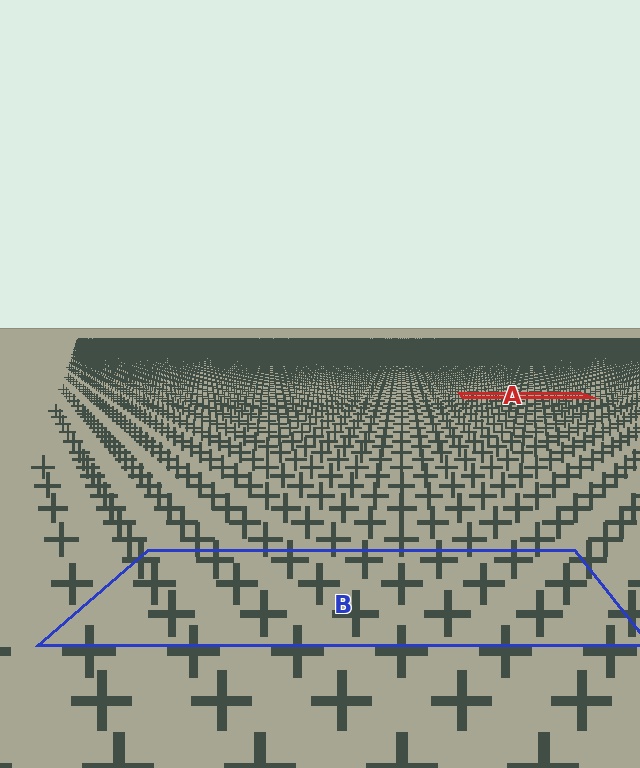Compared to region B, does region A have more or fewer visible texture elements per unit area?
Region A has more texture elements per unit area — they are packed more densely because it is farther away.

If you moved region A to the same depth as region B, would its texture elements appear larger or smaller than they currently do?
They would appear larger. At a closer depth, the same texture elements are projected at a bigger on-screen size.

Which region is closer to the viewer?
Region B is closer. The texture elements there are larger and more spread out.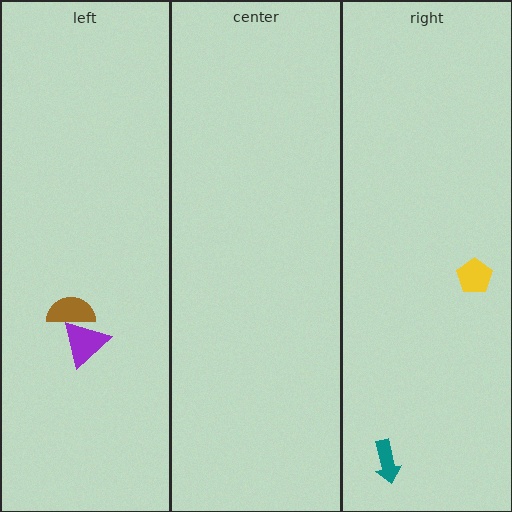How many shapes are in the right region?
2.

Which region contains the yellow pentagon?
The right region.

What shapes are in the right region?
The yellow pentagon, the teal arrow.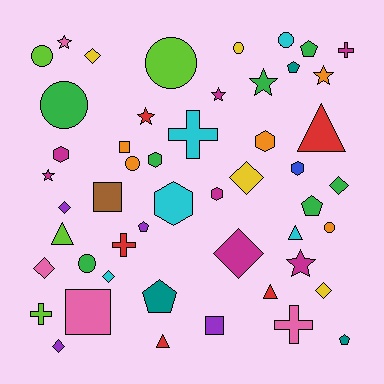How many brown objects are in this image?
There is 1 brown object.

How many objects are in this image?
There are 50 objects.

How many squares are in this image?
There are 4 squares.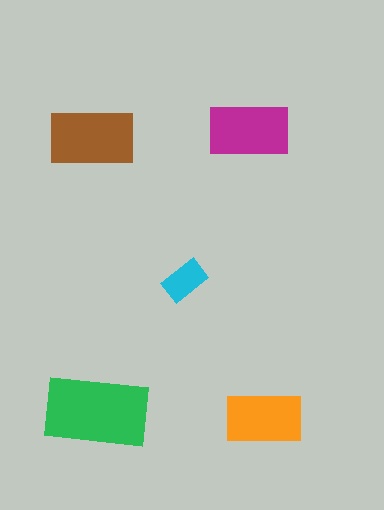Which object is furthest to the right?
The orange rectangle is rightmost.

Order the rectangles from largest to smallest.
the green one, the brown one, the magenta one, the orange one, the cyan one.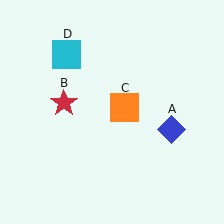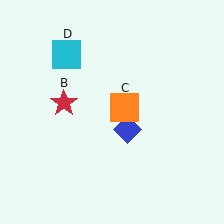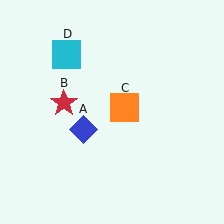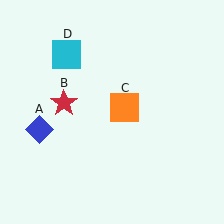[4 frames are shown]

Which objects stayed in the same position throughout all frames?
Red star (object B) and orange square (object C) and cyan square (object D) remained stationary.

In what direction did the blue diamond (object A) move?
The blue diamond (object A) moved left.